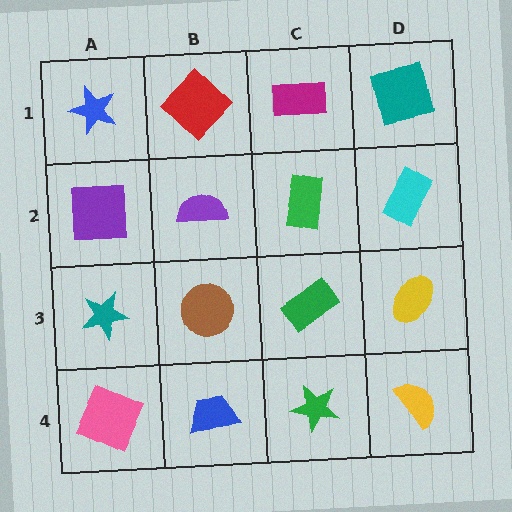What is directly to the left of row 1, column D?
A magenta rectangle.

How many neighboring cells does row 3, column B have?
4.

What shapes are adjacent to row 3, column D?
A cyan rectangle (row 2, column D), a yellow semicircle (row 4, column D), a green rectangle (row 3, column C).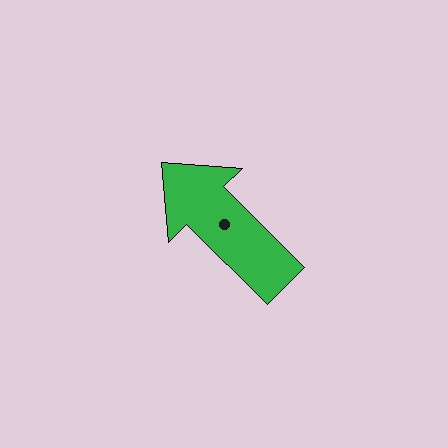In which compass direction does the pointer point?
Northwest.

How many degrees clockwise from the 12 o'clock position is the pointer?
Approximately 315 degrees.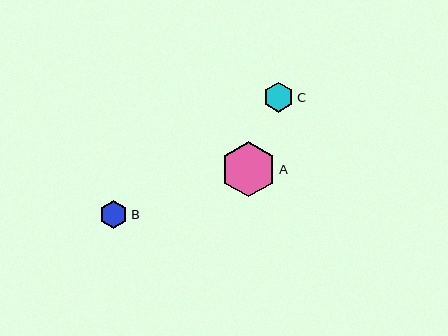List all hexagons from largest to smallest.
From largest to smallest: A, C, B.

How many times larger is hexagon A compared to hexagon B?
Hexagon A is approximately 2.0 times the size of hexagon B.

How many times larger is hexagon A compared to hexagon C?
Hexagon A is approximately 1.8 times the size of hexagon C.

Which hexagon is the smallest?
Hexagon B is the smallest with a size of approximately 28 pixels.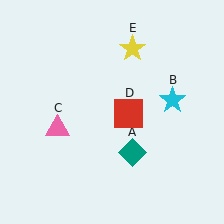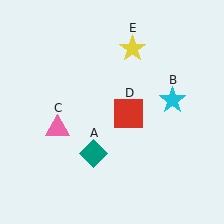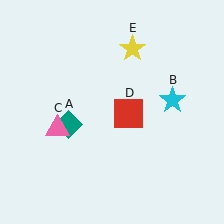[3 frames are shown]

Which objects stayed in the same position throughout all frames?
Cyan star (object B) and pink triangle (object C) and red square (object D) and yellow star (object E) remained stationary.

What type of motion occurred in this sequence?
The teal diamond (object A) rotated clockwise around the center of the scene.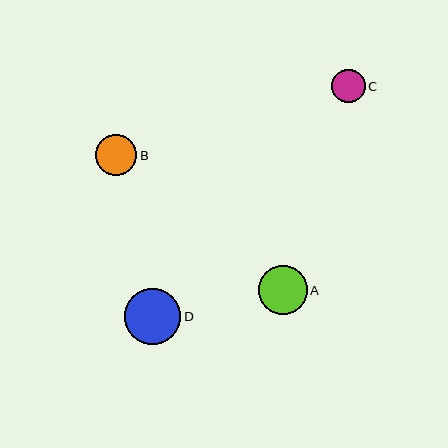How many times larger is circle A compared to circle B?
Circle A is approximately 1.2 times the size of circle B.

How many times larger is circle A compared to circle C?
Circle A is approximately 1.5 times the size of circle C.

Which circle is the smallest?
Circle C is the smallest with a size of approximately 33 pixels.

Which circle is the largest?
Circle D is the largest with a size of approximately 56 pixels.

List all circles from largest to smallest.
From largest to smallest: D, A, B, C.